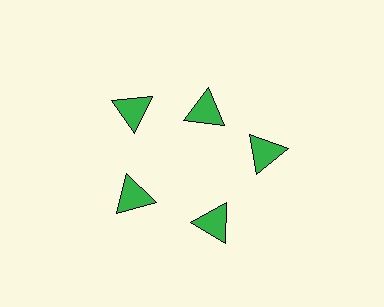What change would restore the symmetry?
The symmetry would be restored by moving it outward, back onto the ring so that all 5 triangles sit at equal angles and equal distance from the center.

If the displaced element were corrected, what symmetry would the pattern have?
It would have 5-fold rotational symmetry — the pattern would map onto itself every 72 degrees.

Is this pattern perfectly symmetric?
No. The 5 green triangles are arranged in a ring, but one element near the 1 o'clock position is pulled inward toward the center, breaking the 5-fold rotational symmetry.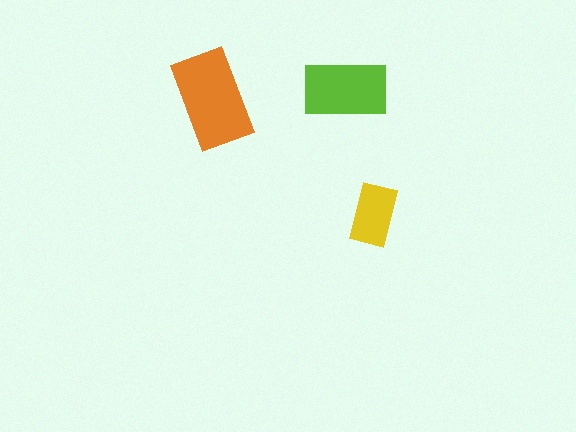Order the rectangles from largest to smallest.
the orange one, the lime one, the yellow one.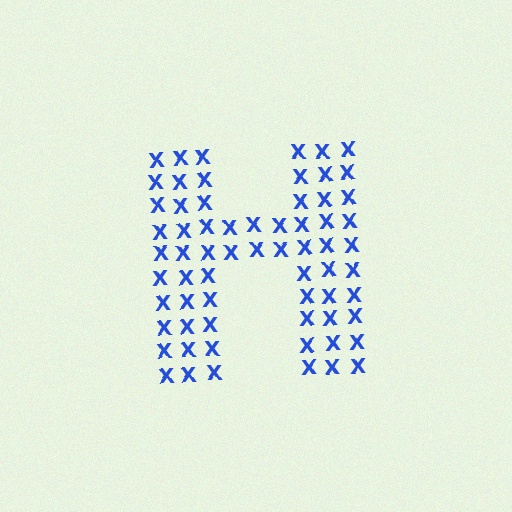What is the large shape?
The large shape is the letter H.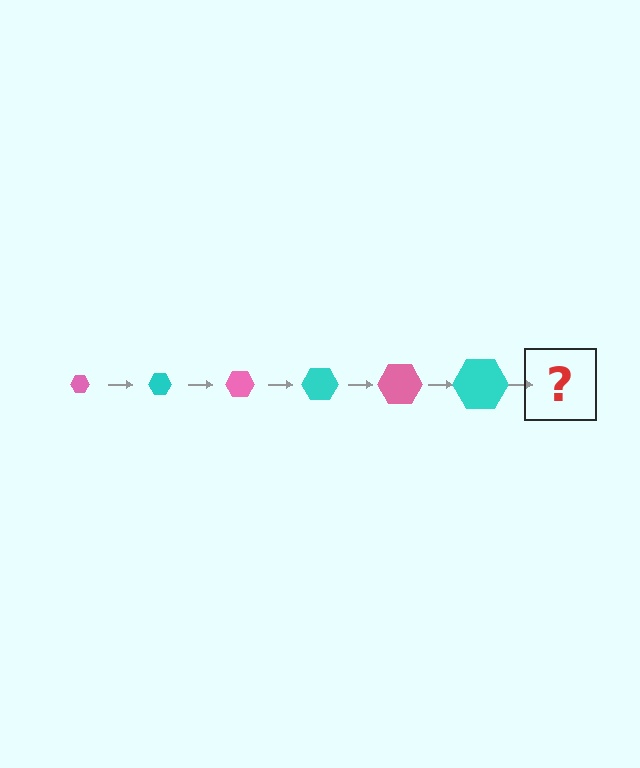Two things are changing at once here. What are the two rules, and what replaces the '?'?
The two rules are that the hexagon grows larger each step and the color cycles through pink and cyan. The '?' should be a pink hexagon, larger than the previous one.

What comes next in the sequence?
The next element should be a pink hexagon, larger than the previous one.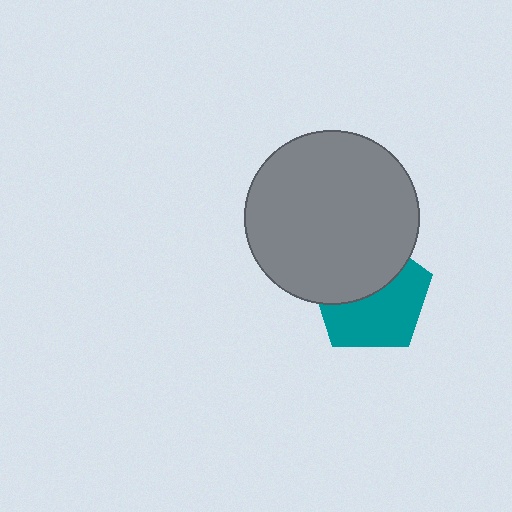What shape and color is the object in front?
The object in front is a gray circle.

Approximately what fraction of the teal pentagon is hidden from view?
Roughly 44% of the teal pentagon is hidden behind the gray circle.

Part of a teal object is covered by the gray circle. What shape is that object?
It is a pentagon.